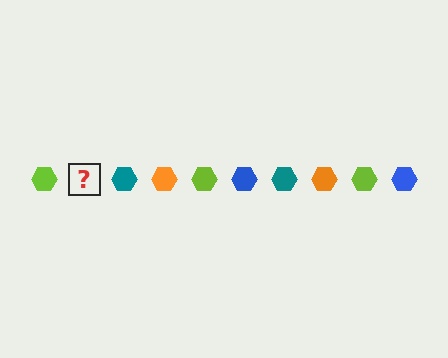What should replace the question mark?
The question mark should be replaced with a blue hexagon.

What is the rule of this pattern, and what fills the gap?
The rule is that the pattern cycles through lime, blue, teal, orange hexagons. The gap should be filled with a blue hexagon.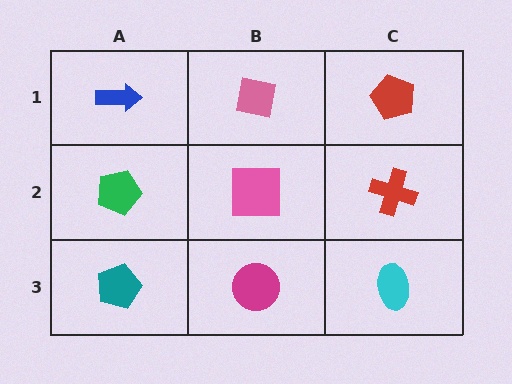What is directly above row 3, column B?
A pink square.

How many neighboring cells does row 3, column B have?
3.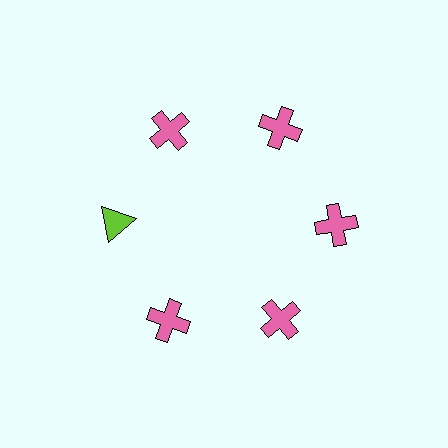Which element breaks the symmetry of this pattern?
The lime triangle at roughly the 9 o'clock position breaks the symmetry. All other shapes are pink crosses.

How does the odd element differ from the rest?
It differs in both color (lime instead of pink) and shape (triangle instead of cross).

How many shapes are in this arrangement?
There are 6 shapes arranged in a ring pattern.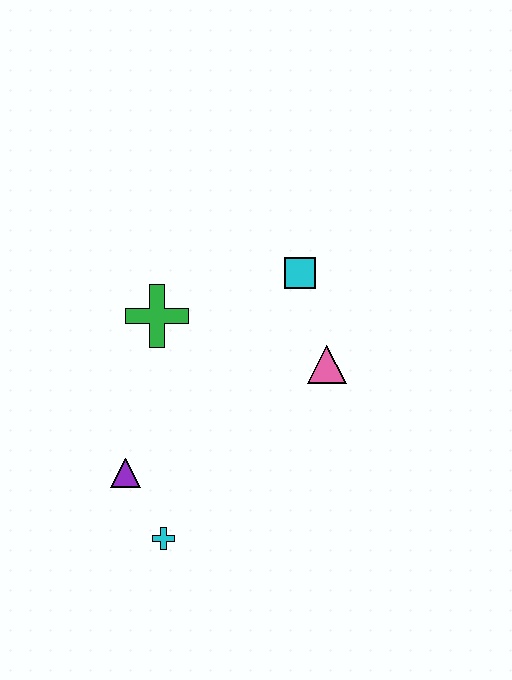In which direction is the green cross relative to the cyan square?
The green cross is to the left of the cyan square.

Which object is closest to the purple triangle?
The cyan cross is closest to the purple triangle.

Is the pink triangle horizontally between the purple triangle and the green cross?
No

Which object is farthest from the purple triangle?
The cyan square is farthest from the purple triangle.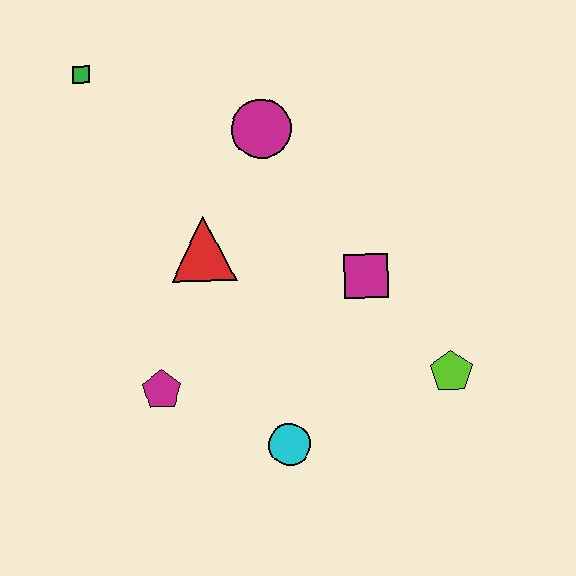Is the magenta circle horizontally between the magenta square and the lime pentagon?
No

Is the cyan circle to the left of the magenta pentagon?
No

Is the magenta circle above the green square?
No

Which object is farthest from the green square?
The lime pentagon is farthest from the green square.